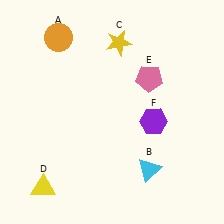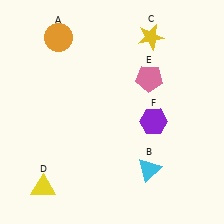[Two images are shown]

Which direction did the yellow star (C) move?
The yellow star (C) moved right.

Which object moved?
The yellow star (C) moved right.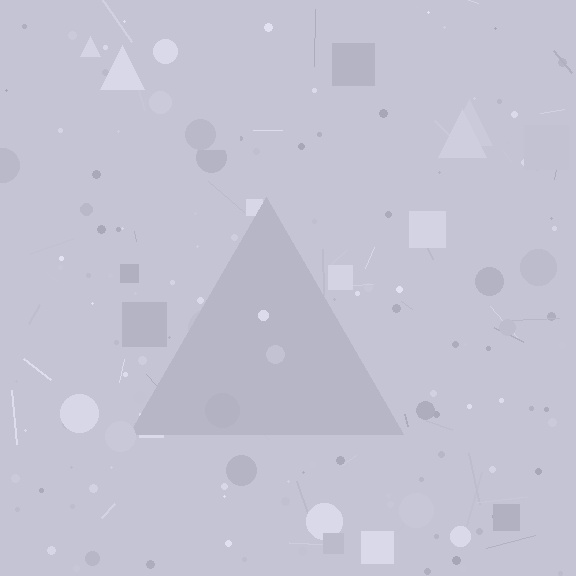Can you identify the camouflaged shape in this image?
The camouflaged shape is a triangle.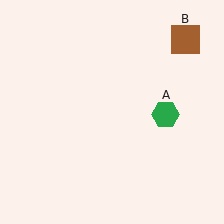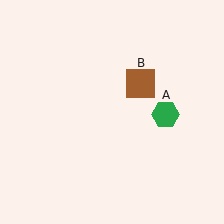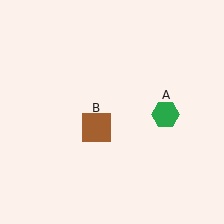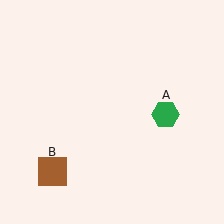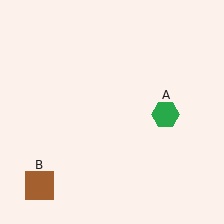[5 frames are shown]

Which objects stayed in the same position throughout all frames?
Green hexagon (object A) remained stationary.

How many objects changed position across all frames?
1 object changed position: brown square (object B).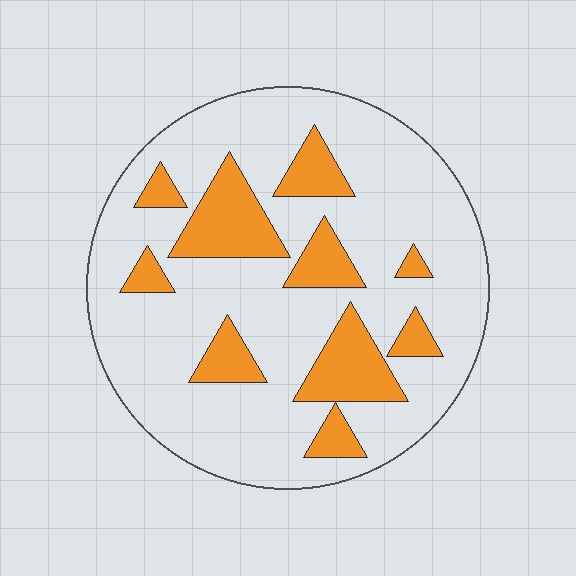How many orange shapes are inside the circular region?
10.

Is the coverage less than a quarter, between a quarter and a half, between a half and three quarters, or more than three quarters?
Less than a quarter.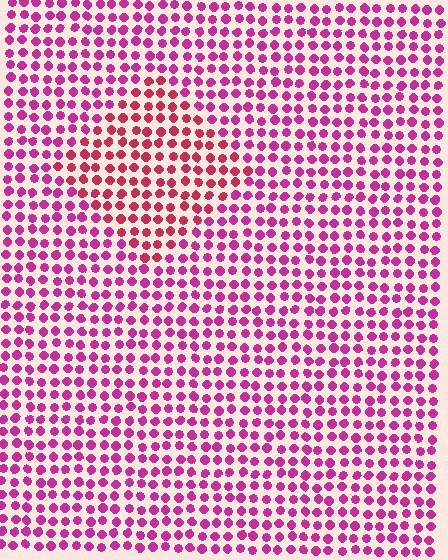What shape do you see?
I see a diamond.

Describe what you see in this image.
The image is filled with small magenta elements in a uniform arrangement. A diamond-shaped region is visible where the elements are tinted to a slightly different hue, forming a subtle color boundary.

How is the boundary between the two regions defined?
The boundary is defined purely by a slight shift in hue (about 27 degrees). Spacing, size, and orientation are identical on both sides.